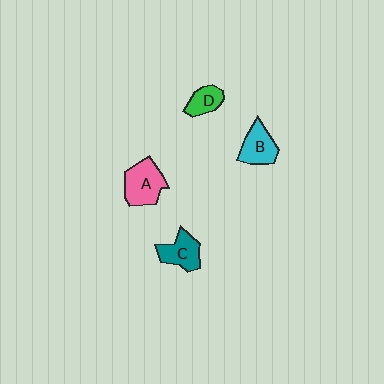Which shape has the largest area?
Shape A (pink).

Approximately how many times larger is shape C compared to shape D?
Approximately 1.4 times.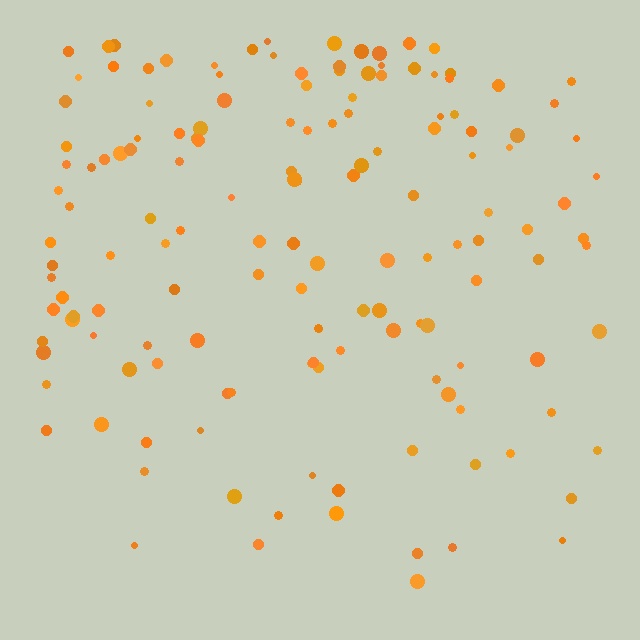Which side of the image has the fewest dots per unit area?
The bottom.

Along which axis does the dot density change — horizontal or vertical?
Vertical.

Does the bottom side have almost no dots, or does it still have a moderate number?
Still a moderate number, just noticeably fewer than the top.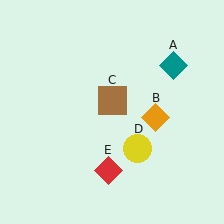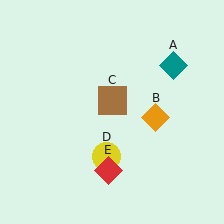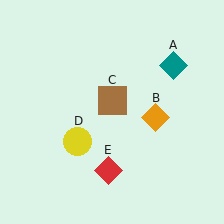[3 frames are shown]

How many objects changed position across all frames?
1 object changed position: yellow circle (object D).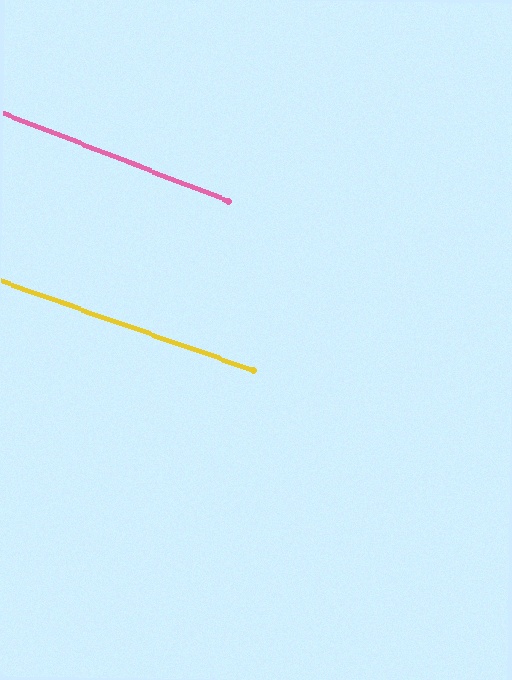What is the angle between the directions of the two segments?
Approximately 2 degrees.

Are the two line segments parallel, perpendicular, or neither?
Parallel — their directions differ by only 1.8°.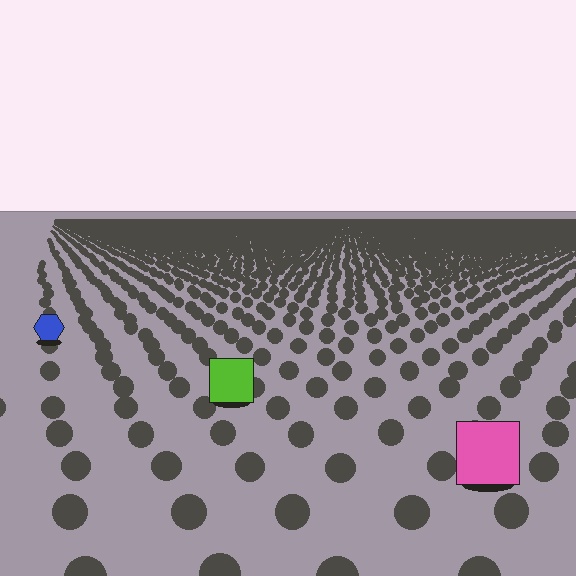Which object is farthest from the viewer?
The blue hexagon is farthest from the viewer. It appears smaller and the ground texture around it is denser.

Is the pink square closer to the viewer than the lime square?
Yes. The pink square is closer — you can tell from the texture gradient: the ground texture is coarser near it.